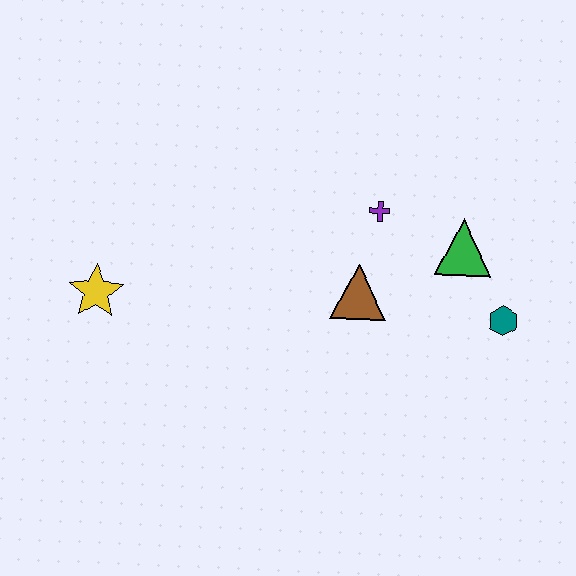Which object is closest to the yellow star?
The brown triangle is closest to the yellow star.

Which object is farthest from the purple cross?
The yellow star is farthest from the purple cross.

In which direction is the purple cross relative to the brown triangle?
The purple cross is above the brown triangle.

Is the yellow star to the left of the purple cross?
Yes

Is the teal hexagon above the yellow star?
No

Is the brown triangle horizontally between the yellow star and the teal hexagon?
Yes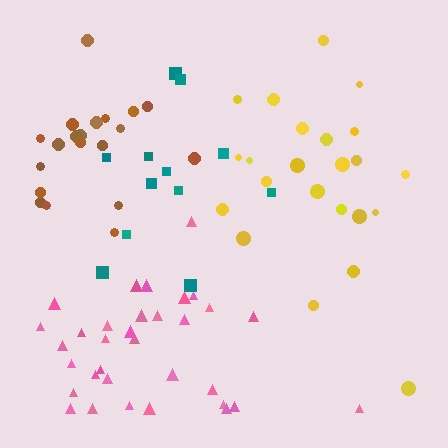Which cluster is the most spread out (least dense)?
Teal.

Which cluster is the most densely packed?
Pink.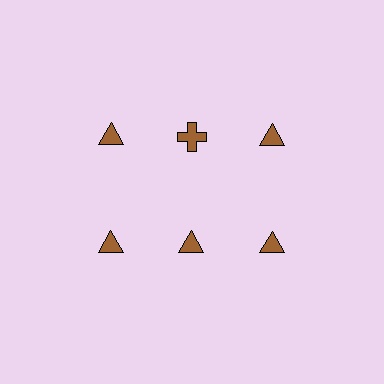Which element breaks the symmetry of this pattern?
The brown cross in the top row, second from left column breaks the symmetry. All other shapes are brown triangles.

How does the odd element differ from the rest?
It has a different shape: cross instead of triangle.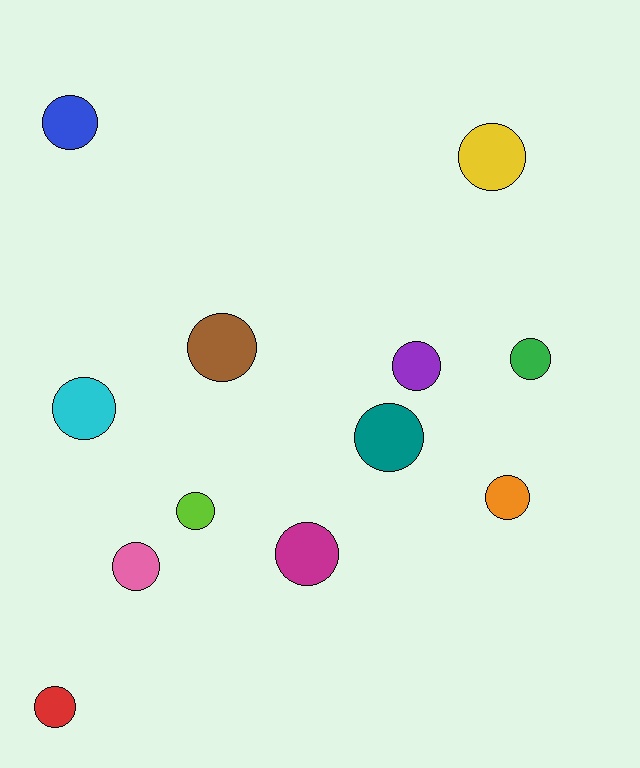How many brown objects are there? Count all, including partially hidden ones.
There is 1 brown object.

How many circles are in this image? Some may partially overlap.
There are 12 circles.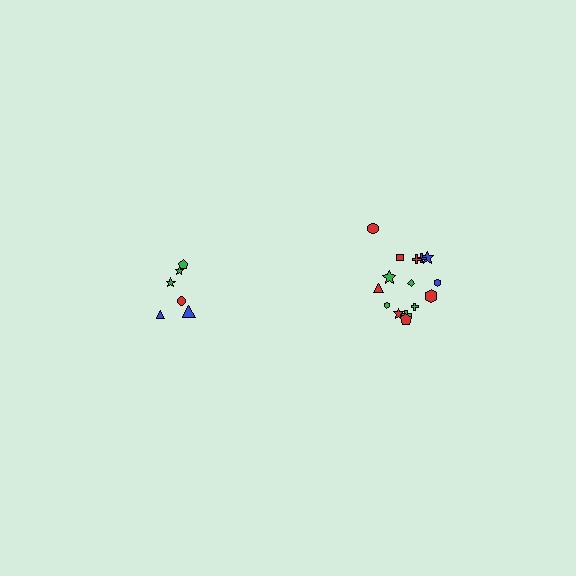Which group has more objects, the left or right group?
The right group.